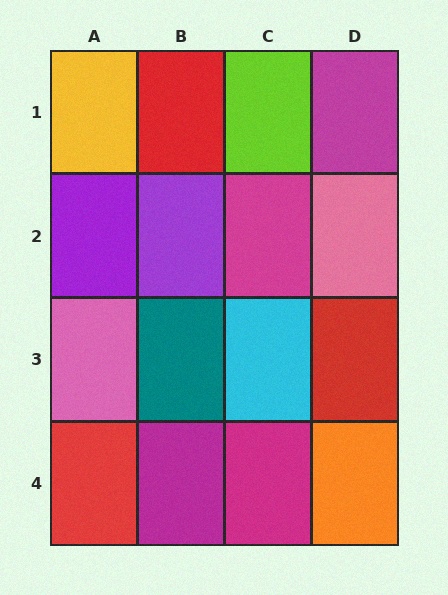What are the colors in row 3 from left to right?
Pink, teal, cyan, red.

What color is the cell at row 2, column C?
Magenta.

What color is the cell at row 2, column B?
Purple.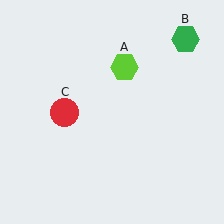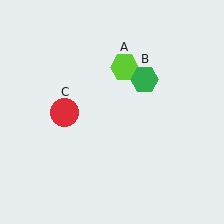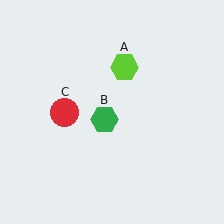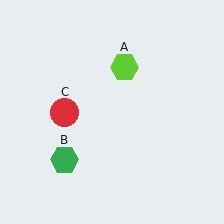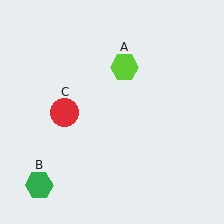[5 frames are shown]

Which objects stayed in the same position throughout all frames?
Lime hexagon (object A) and red circle (object C) remained stationary.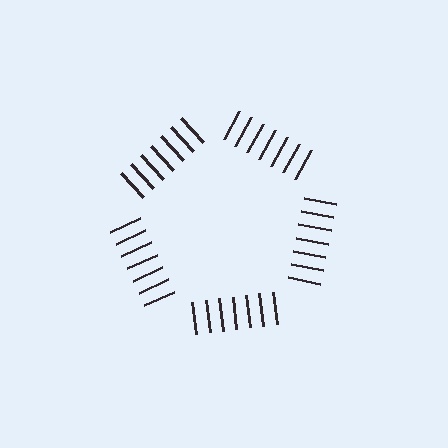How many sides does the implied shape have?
5 sides — the line-ends trace a pentagon.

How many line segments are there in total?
35 — 7 along each of the 5 edges.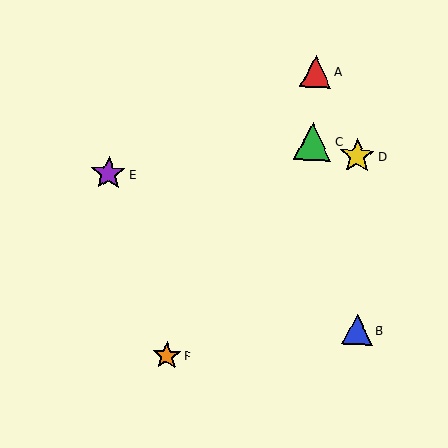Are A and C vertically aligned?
Yes, both are at x≈316.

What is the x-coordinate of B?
Object B is at x≈357.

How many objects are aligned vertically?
2 objects (A, C) are aligned vertically.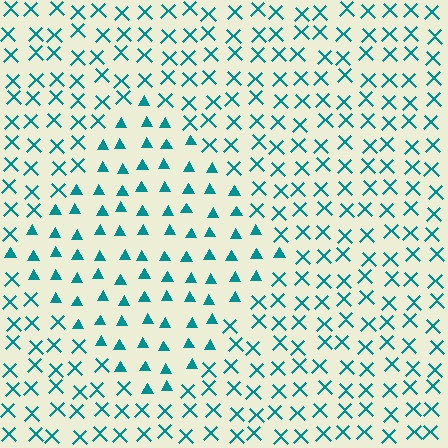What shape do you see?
I see a diamond.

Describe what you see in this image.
The image is filled with small teal elements arranged in a uniform grid. A diamond-shaped region contains triangles, while the surrounding area contains X marks. The boundary is defined purely by the change in element shape.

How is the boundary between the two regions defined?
The boundary is defined by a change in element shape: triangles inside vs. X marks outside. All elements share the same color and spacing.